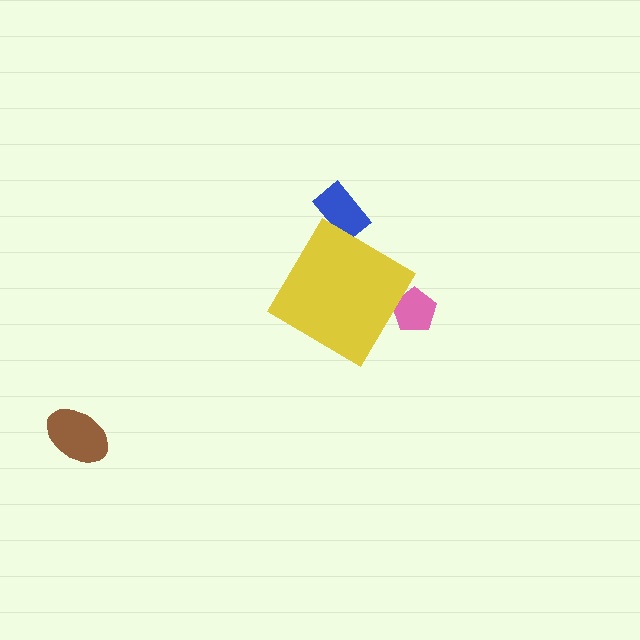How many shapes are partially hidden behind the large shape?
2 shapes are partially hidden.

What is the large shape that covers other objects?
A yellow diamond.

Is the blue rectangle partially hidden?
Yes, the blue rectangle is partially hidden behind the yellow diamond.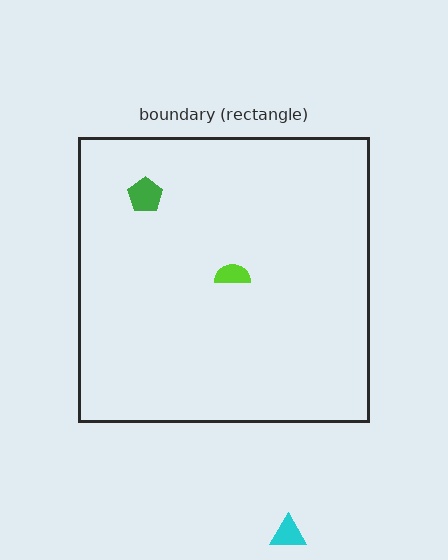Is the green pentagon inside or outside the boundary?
Inside.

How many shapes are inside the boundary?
2 inside, 1 outside.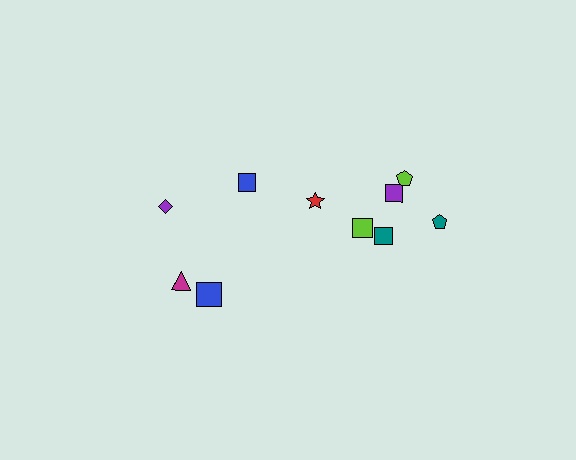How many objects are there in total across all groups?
There are 10 objects.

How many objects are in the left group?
There are 4 objects.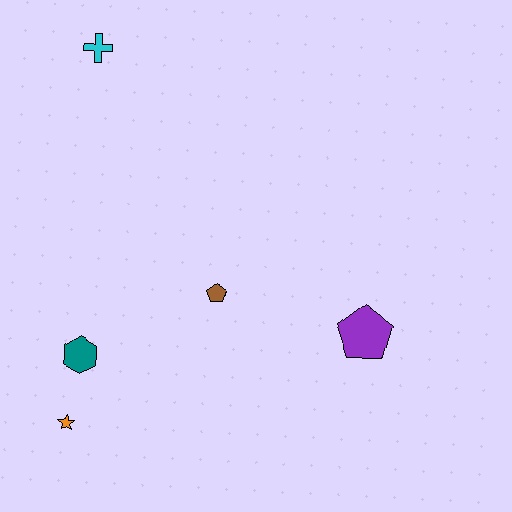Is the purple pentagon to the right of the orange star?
Yes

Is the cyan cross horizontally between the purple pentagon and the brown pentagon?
No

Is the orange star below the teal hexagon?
Yes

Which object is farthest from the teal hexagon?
The cyan cross is farthest from the teal hexagon.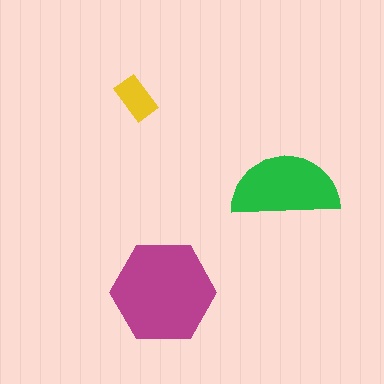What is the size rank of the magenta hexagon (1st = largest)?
1st.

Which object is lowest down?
The magenta hexagon is bottommost.